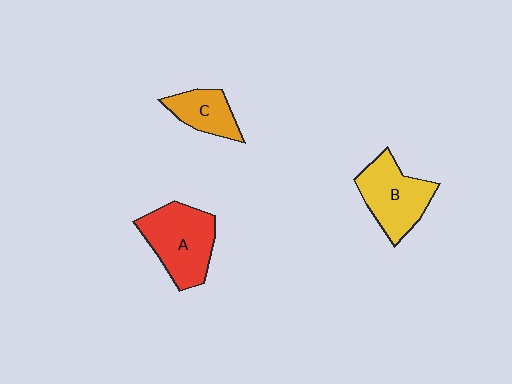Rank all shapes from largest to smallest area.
From largest to smallest: A (red), B (yellow), C (orange).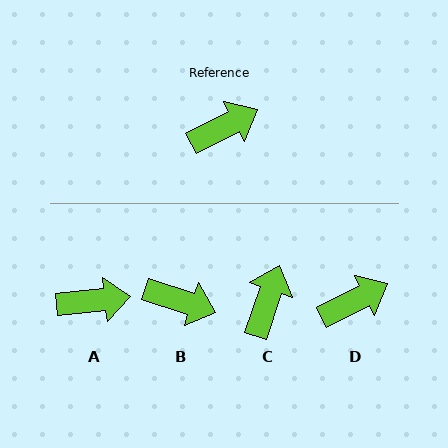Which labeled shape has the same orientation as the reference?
D.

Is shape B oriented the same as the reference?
No, it is off by about 46 degrees.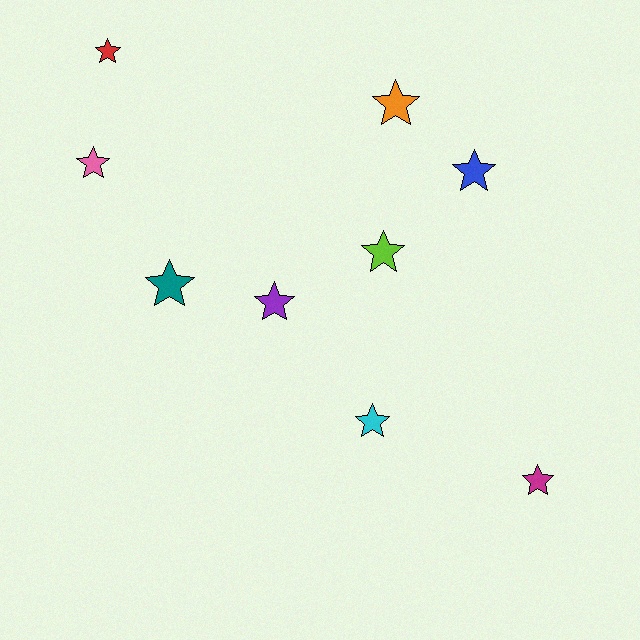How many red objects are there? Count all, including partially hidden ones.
There is 1 red object.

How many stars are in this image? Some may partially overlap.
There are 9 stars.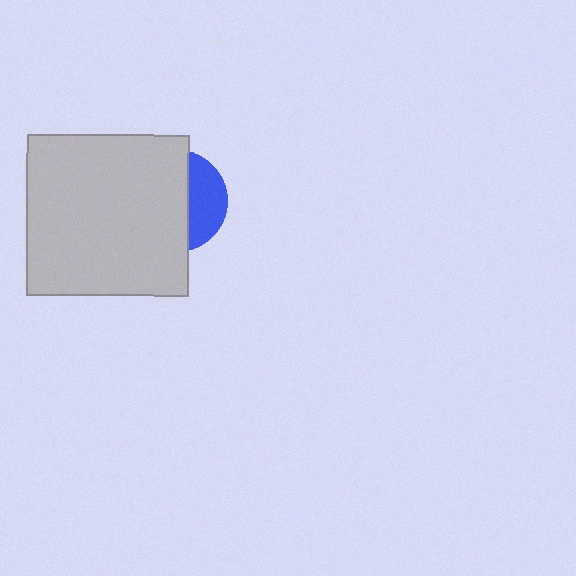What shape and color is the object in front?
The object in front is a light gray square.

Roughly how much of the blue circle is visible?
A small part of it is visible (roughly 34%).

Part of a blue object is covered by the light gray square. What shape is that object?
It is a circle.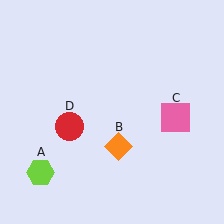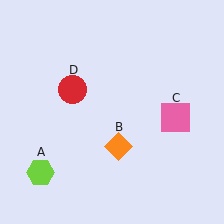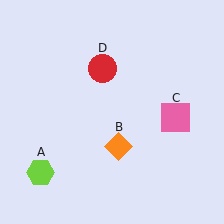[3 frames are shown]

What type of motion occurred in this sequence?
The red circle (object D) rotated clockwise around the center of the scene.